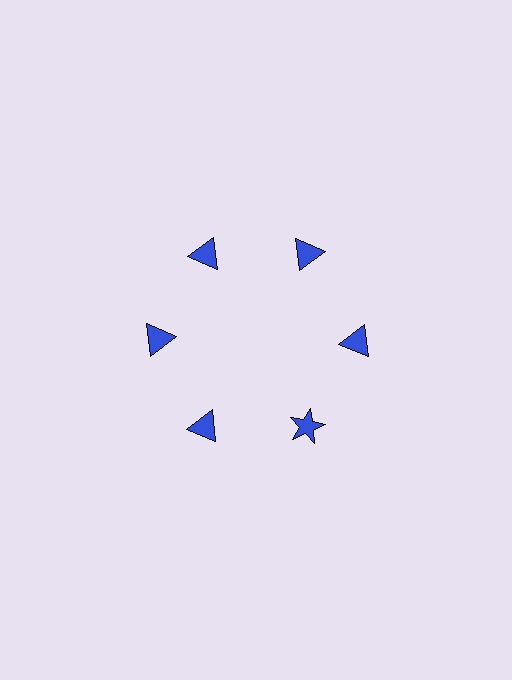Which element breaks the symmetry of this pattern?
The blue star at roughly the 5 o'clock position breaks the symmetry. All other shapes are blue triangles.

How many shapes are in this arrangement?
There are 6 shapes arranged in a ring pattern.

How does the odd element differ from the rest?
It has a different shape: star instead of triangle.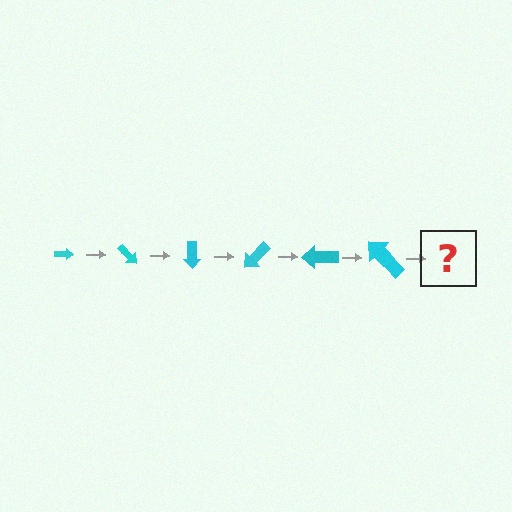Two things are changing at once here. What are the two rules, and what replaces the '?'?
The two rules are that the arrow grows larger each step and it rotates 45 degrees each step. The '?' should be an arrow, larger than the previous one and rotated 270 degrees from the start.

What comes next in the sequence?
The next element should be an arrow, larger than the previous one and rotated 270 degrees from the start.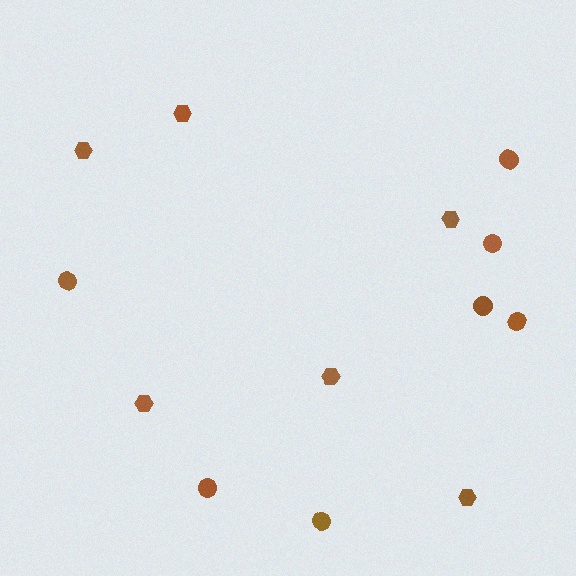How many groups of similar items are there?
There are 2 groups: one group of circles (7) and one group of hexagons (6).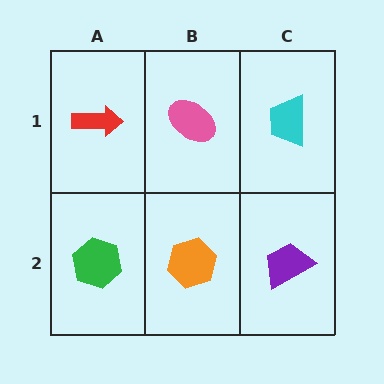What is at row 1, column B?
A pink ellipse.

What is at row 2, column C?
A purple trapezoid.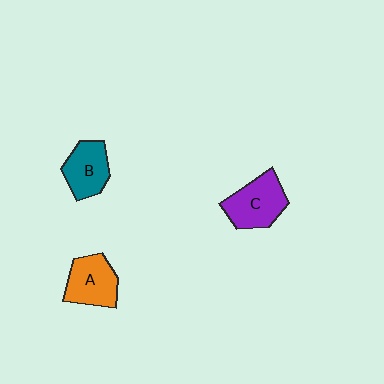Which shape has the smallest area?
Shape B (teal).